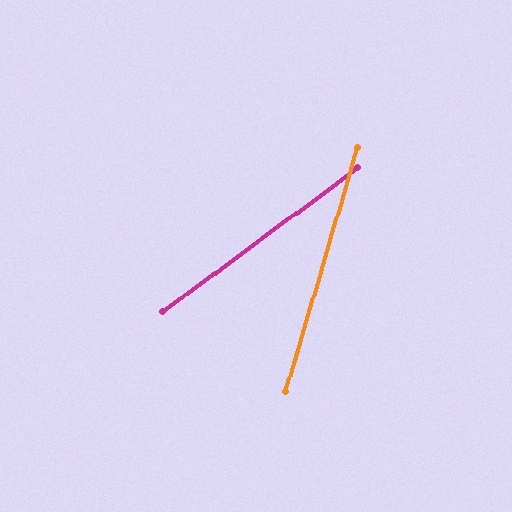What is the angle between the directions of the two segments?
Approximately 37 degrees.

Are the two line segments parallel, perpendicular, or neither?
Neither parallel nor perpendicular — they differ by about 37°.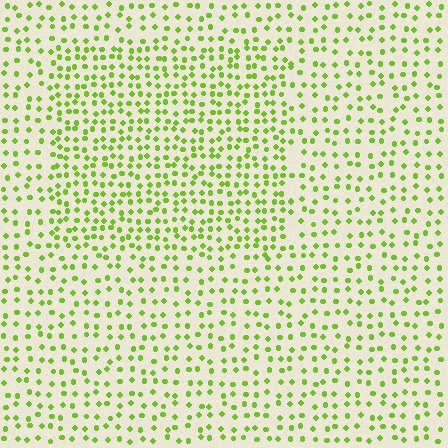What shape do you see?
I see a rectangle.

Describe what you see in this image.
The image contains small lime elements arranged at two different densities. A rectangle-shaped region is visible where the elements are more densely packed than the surrounding area.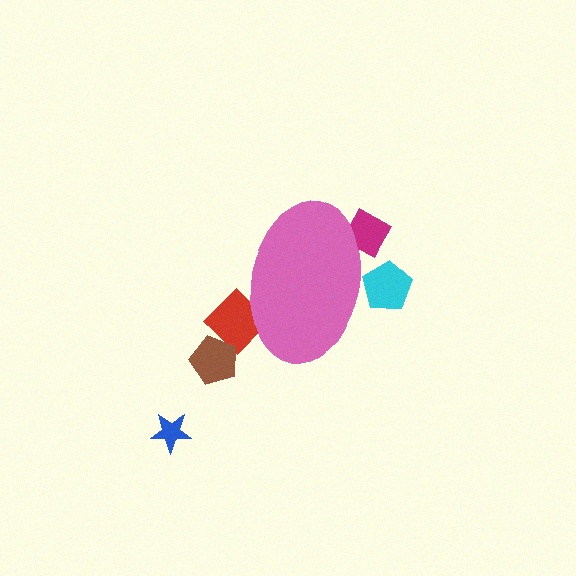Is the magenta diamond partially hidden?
Yes, the magenta diamond is partially hidden behind the pink ellipse.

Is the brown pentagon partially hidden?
No, the brown pentagon is fully visible.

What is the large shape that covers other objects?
A pink ellipse.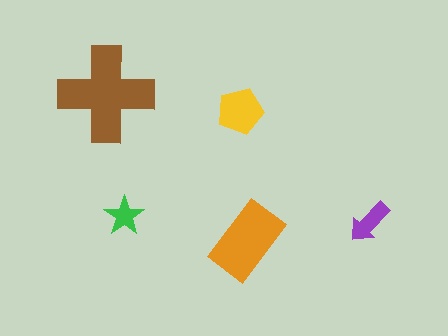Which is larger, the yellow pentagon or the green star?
The yellow pentagon.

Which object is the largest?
The brown cross.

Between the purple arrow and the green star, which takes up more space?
The purple arrow.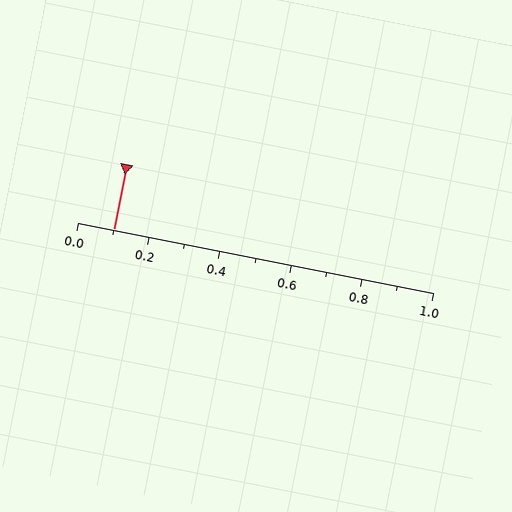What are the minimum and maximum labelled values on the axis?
The axis runs from 0.0 to 1.0.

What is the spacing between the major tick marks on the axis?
The major ticks are spaced 0.2 apart.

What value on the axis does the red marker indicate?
The marker indicates approximately 0.1.